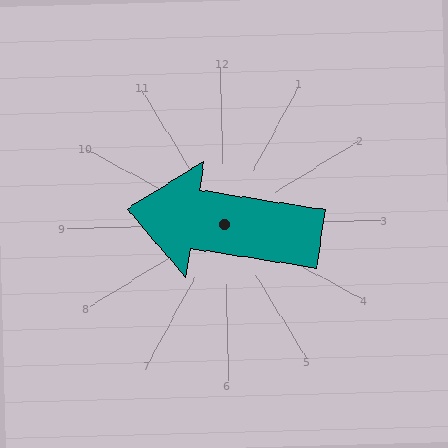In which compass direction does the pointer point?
West.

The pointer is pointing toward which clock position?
Roughly 9 o'clock.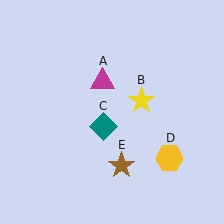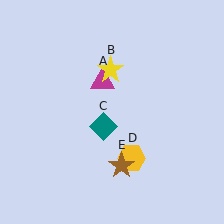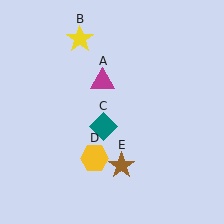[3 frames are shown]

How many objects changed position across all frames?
2 objects changed position: yellow star (object B), yellow hexagon (object D).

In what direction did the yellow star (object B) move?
The yellow star (object B) moved up and to the left.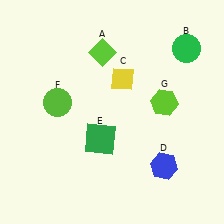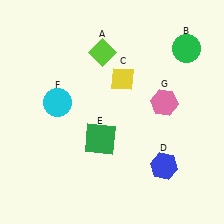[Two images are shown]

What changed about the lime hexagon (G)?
In Image 1, G is lime. In Image 2, it changed to pink.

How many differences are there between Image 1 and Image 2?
There are 2 differences between the two images.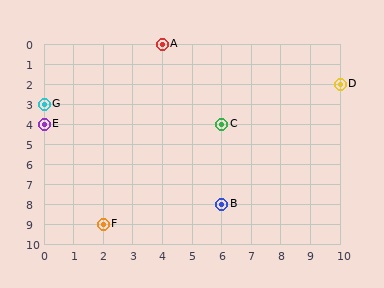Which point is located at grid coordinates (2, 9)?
Point F is at (2, 9).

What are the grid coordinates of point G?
Point G is at grid coordinates (0, 3).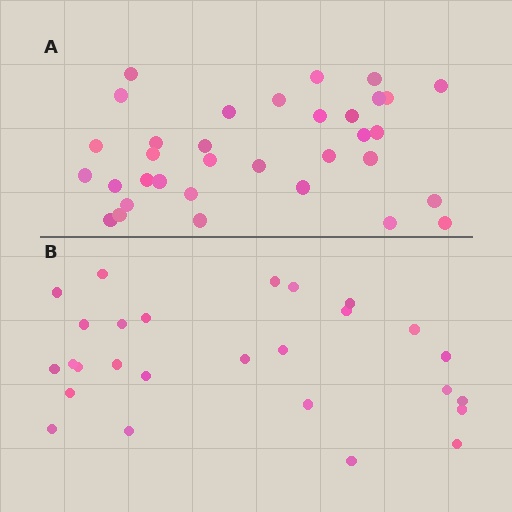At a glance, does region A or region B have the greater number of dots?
Region A (the top region) has more dots.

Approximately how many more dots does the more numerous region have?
Region A has roughly 8 or so more dots than region B.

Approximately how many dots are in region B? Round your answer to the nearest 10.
About 30 dots. (The exact count is 27, which rounds to 30.)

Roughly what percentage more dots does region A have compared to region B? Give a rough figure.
About 25% more.